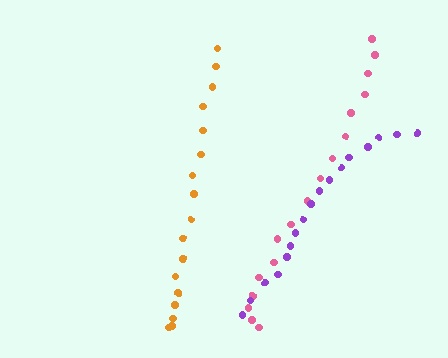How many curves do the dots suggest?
There are 3 distinct paths.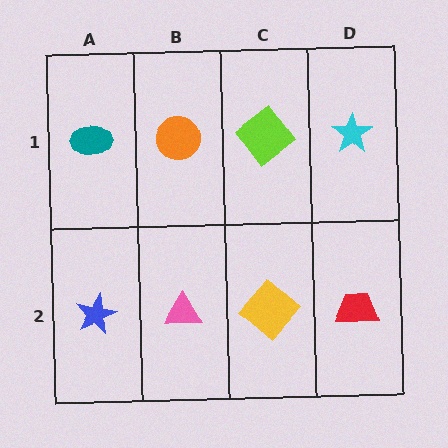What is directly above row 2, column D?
A cyan star.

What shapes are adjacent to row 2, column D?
A cyan star (row 1, column D), a yellow diamond (row 2, column C).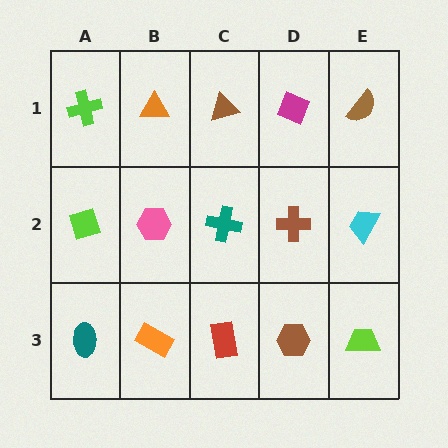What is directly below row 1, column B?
A pink hexagon.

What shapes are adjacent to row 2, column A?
A lime cross (row 1, column A), a teal ellipse (row 3, column A), a pink hexagon (row 2, column B).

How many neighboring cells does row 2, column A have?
3.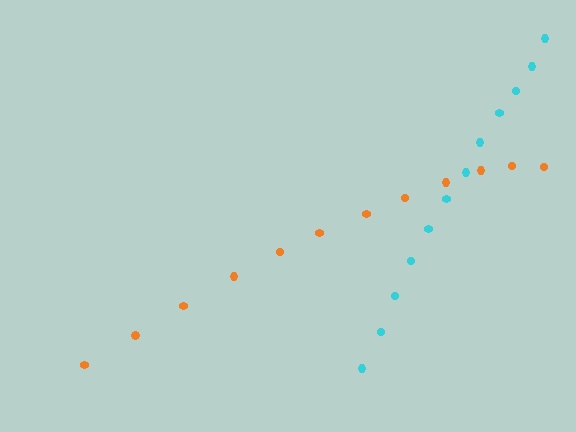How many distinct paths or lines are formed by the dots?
There are 2 distinct paths.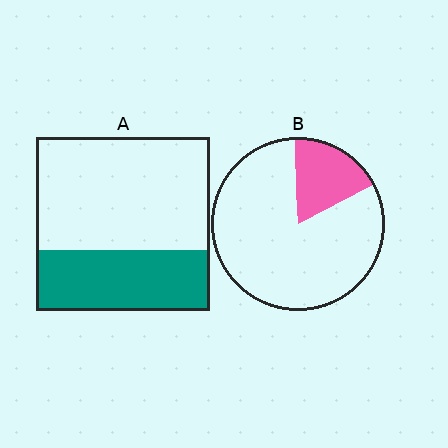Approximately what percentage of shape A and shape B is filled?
A is approximately 35% and B is approximately 20%.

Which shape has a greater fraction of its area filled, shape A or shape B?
Shape A.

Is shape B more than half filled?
No.